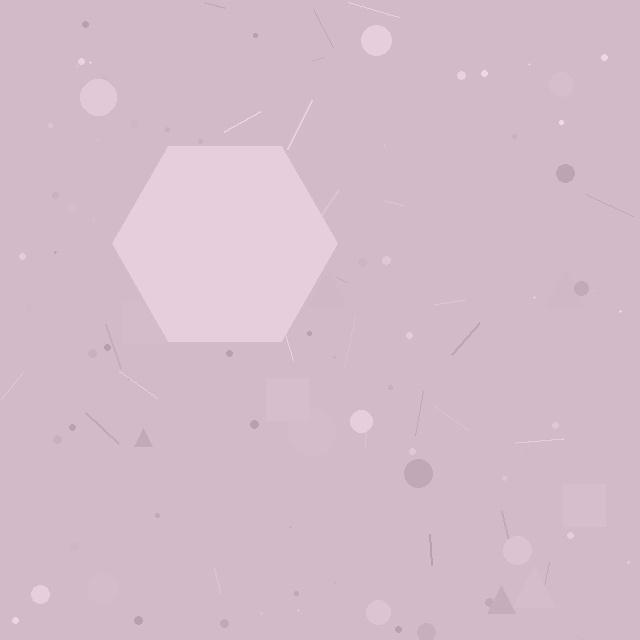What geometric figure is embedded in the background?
A hexagon is embedded in the background.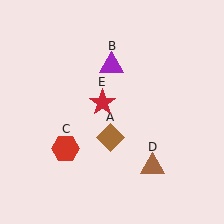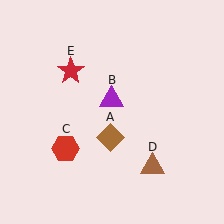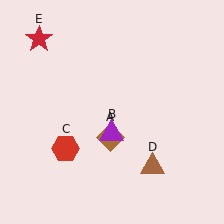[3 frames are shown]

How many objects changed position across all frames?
2 objects changed position: purple triangle (object B), red star (object E).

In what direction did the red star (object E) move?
The red star (object E) moved up and to the left.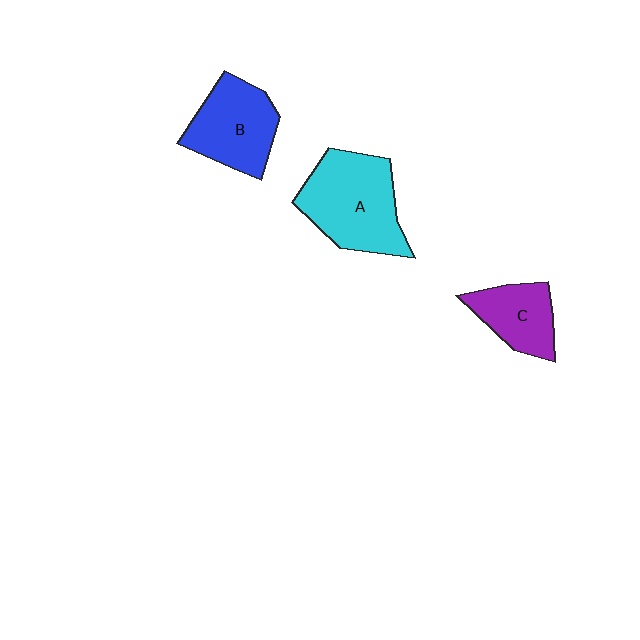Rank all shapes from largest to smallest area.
From largest to smallest: A (cyan), B (blue), C (purple).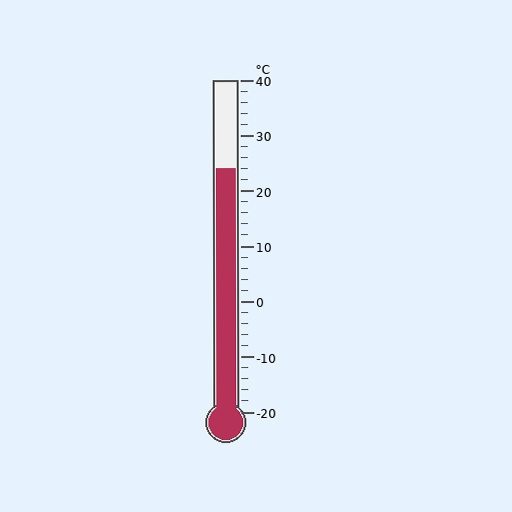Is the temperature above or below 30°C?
The temperature is below 30°C.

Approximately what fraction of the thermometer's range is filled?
The thermometer is filled to approximately 75% of its range.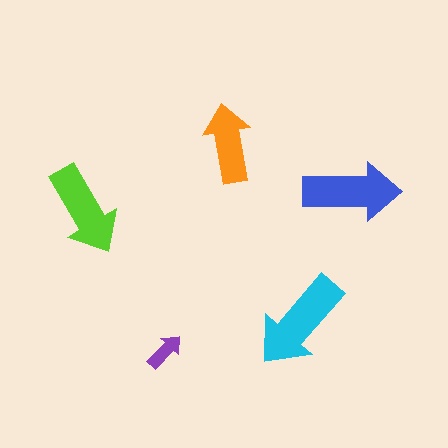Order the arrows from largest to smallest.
the cyan one, the blue one, the lime one, the orange one, the purple one.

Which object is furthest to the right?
The blue arrow is rightmost.